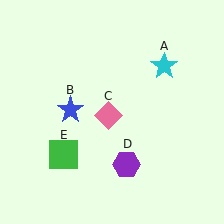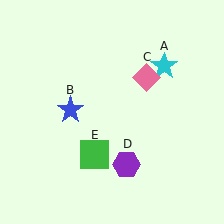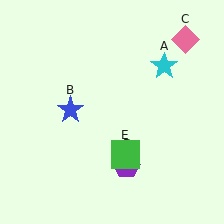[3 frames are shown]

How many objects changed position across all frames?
2 objects changed position: pink diamond (object C), green square (object E).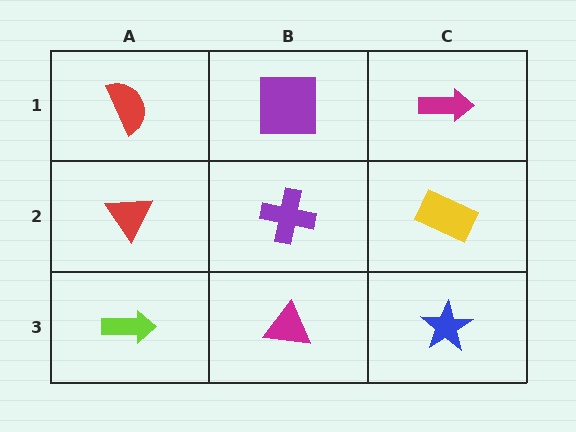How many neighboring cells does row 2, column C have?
3.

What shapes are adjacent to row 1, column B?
A purple cross (row 2, column B), a red semicircle (row 1, column A), a magenta arrow (row 1, column C).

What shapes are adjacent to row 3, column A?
A red triangle (row 2, column A), a magenta triangle (row 3, column B).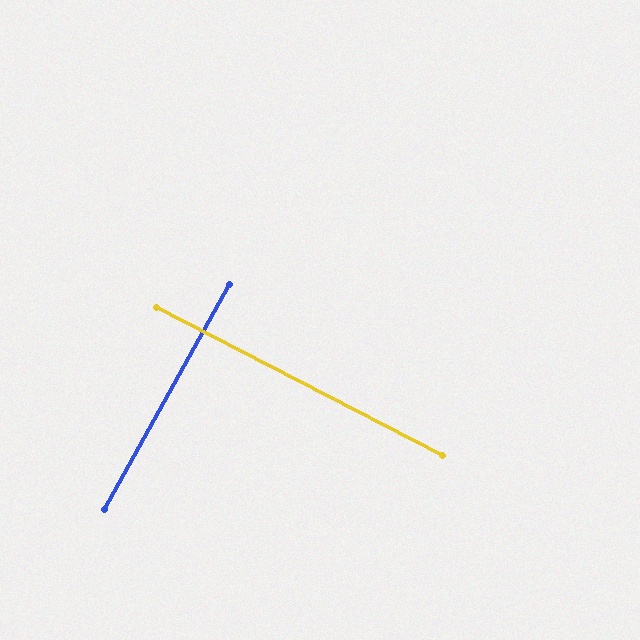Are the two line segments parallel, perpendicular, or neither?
Perpendicular — they meet at approximately 88°.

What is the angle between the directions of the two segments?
Approximately 88 degrees.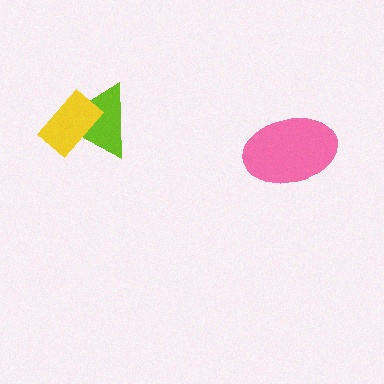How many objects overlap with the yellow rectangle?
1 object overlaps with the yellow rectangle.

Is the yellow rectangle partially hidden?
No, no other shape covers it.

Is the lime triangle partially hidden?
Yes, it is partially covered by another shape.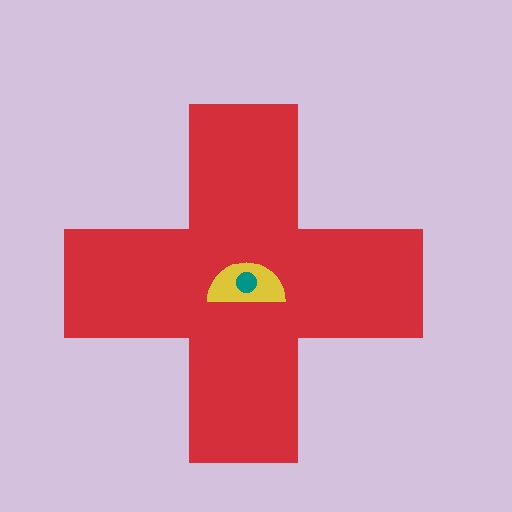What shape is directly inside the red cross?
The yellow semicircle.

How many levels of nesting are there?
3.